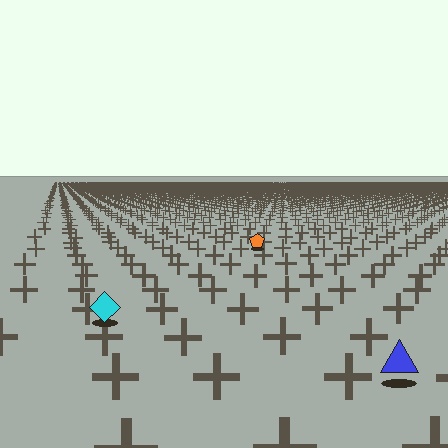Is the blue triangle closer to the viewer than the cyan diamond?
Yes. The blue triangle is closer — you can tell from the texture gradient: the ground texture is coarser near it.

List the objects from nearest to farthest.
From nearest to farthest: the blue triangle, the cyan diamond, the orange pentagon.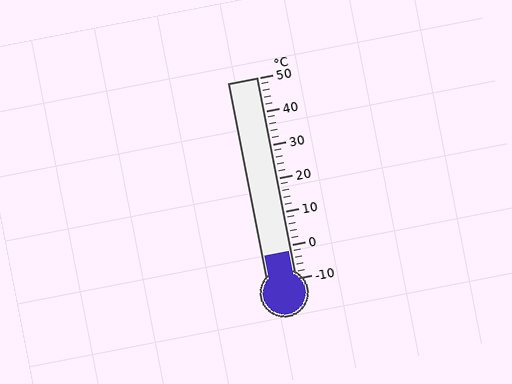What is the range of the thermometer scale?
The thermometer scale ranges from -10°C to 50°C.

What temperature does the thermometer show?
The thermometer shows approximately -2°C.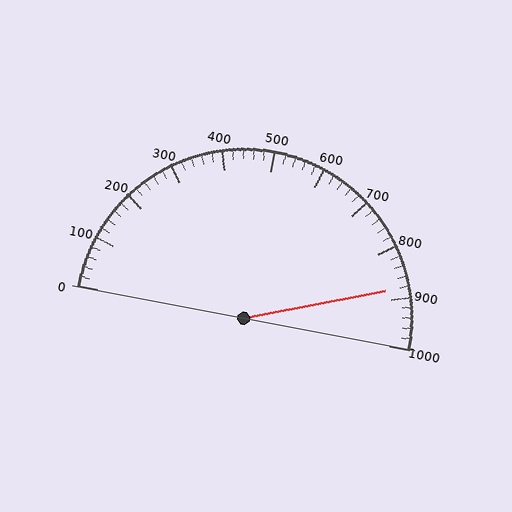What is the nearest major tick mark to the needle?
The nearest major tick mark is 900.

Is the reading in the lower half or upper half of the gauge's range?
The reading is in the upper half of the range (0 to 1000).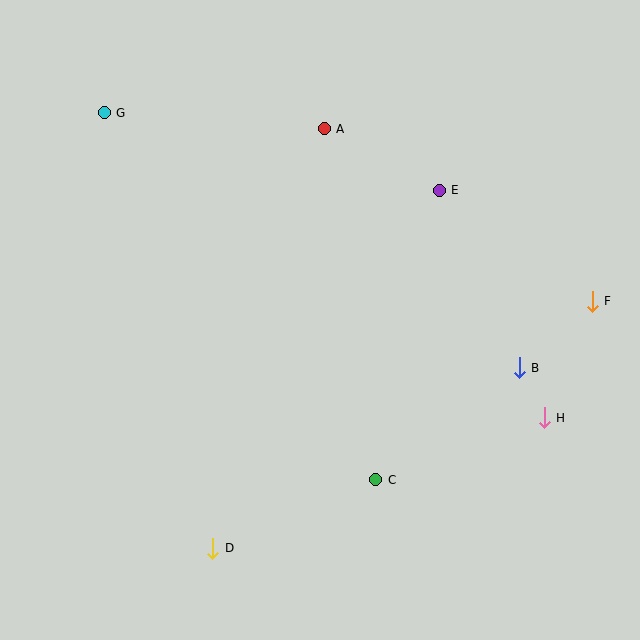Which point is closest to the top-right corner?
Point E is closest to the top-right corner.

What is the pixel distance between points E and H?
The distance between E and H is 251 pixels.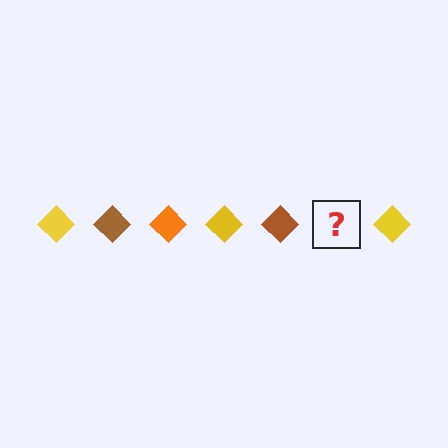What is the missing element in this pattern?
The missing element is an orange diamond.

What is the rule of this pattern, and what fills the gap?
The rule is that the pattern cycles through yellow, brown, orange diamonds. The gap should be filled with an orange diamond.